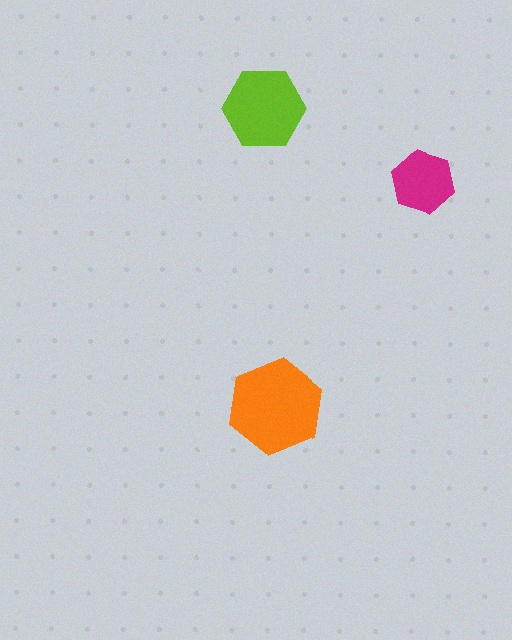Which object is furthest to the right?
The magenta hexagon is rightmost.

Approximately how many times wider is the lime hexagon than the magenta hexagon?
About 1.5 times wider.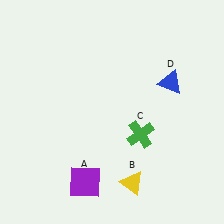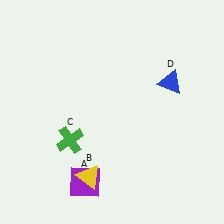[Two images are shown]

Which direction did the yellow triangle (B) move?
The yellow triangle (B) moved left.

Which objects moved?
The objects that moved are: the yellow triangle (B), the green cross (C).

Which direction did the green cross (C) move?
The green cross (C) moved left.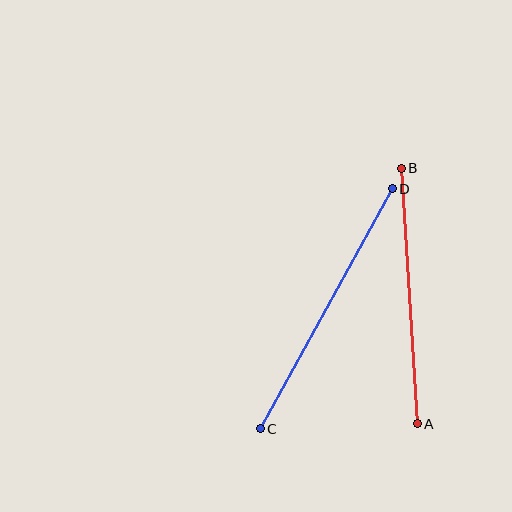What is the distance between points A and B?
The distance is approximately 256 pixels.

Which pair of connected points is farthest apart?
Points C and D are farthest apart.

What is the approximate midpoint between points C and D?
The midpoint is at approximately (326, 309) pixels.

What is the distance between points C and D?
The distance is approximately 274 pixels.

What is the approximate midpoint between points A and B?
The midpoint is at approximately (409, 296) pixels.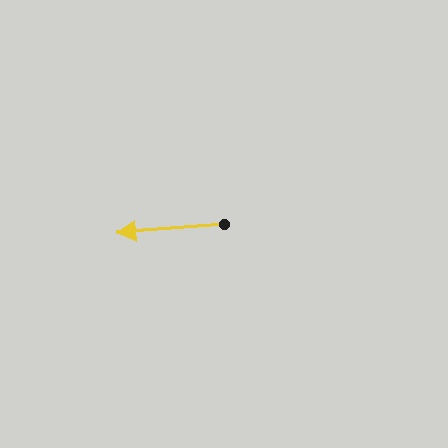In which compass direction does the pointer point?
West.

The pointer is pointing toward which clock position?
Roughly 9 o'clock.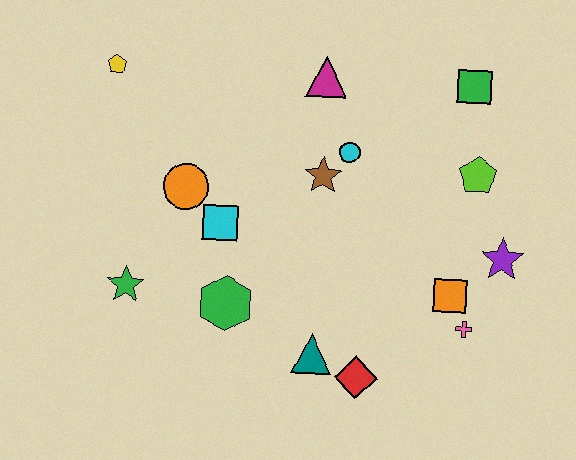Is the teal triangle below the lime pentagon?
Yes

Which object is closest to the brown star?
The cyan circle is closest to the brown star.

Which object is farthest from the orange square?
The yellow pentagon is farthest from the orange square.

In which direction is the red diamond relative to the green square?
The red diamond is below the green square.